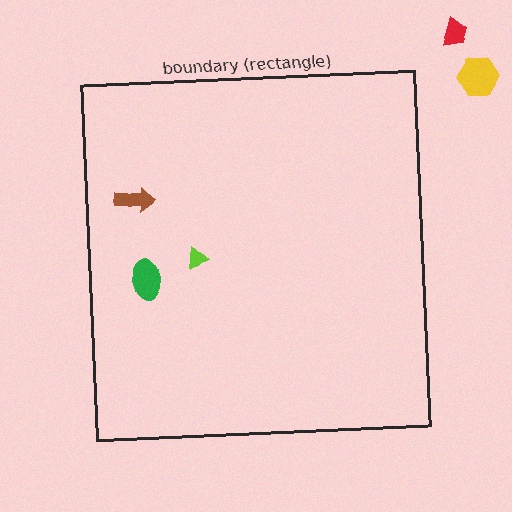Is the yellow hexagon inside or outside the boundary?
Outside.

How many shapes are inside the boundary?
3 inside, 2 outside.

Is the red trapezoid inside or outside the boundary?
Outside.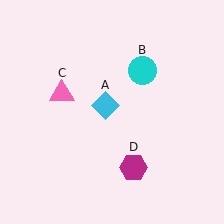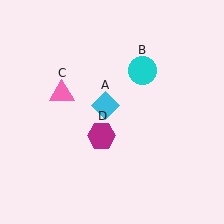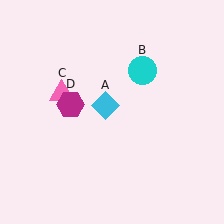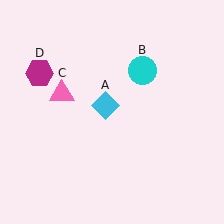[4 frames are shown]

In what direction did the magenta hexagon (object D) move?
The magenta hexagon (object D) moved up and to the left.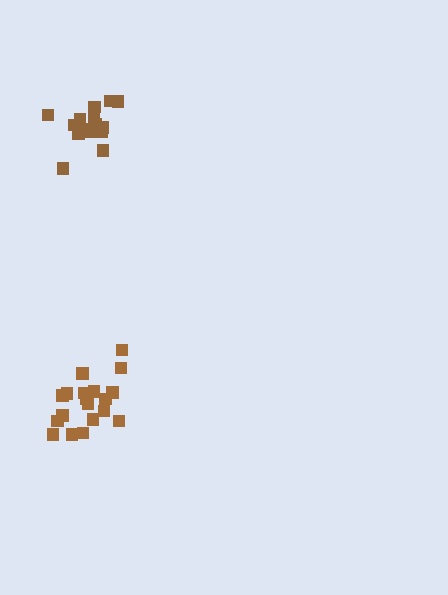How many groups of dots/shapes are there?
There are 2 groups.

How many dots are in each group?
Group 1: 20 dots, Group 2: 16 dots (36 total).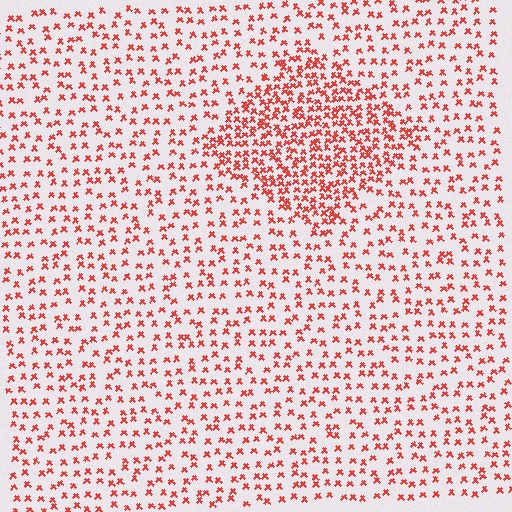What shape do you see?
I see a diamond.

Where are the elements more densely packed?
The elements are more densely packed inside the diamond boundary.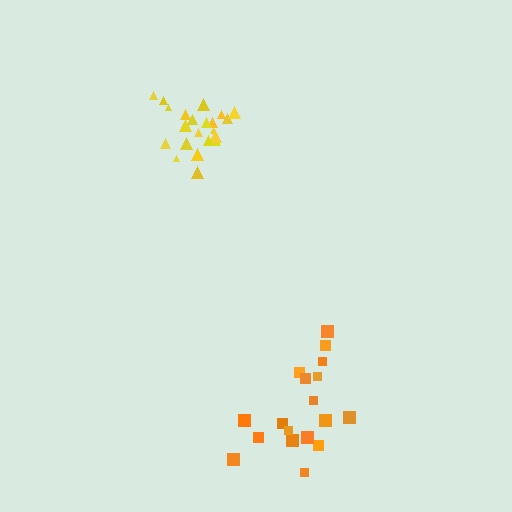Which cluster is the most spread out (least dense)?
Orange.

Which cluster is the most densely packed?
Yellow.